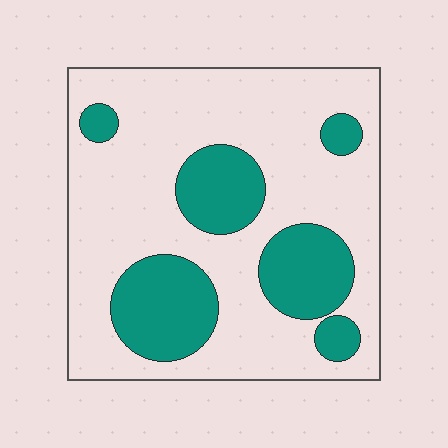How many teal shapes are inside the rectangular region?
6.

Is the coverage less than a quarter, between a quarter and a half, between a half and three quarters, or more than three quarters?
Between a quarter and a half.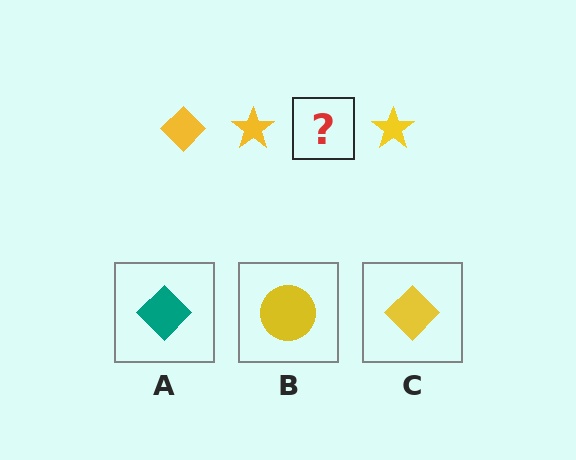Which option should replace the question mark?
Option C.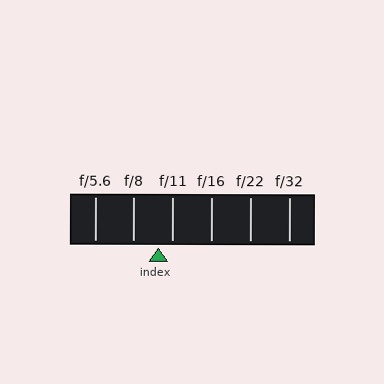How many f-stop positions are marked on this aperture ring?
There are 6 f-stop positions marked.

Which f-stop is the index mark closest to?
The index mark is closest to f/11.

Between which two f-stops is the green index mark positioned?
The index mark is between f/8 and f/11.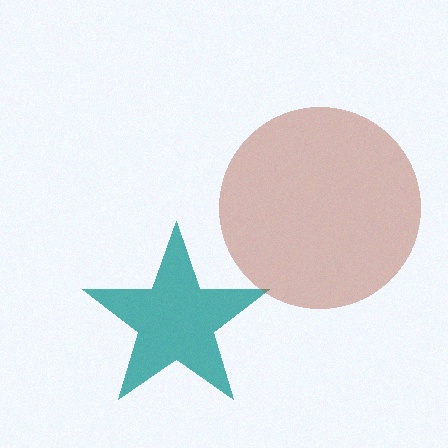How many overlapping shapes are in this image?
There are 2 overlapping shapes in the image.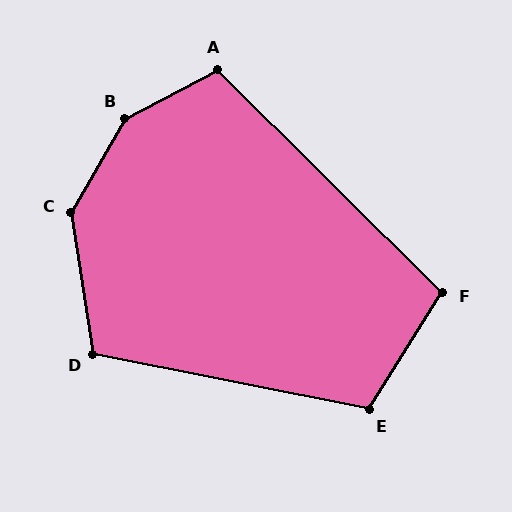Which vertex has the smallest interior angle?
F, at approximately 102 degrees.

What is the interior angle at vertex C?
Approximately 141 degrees (obtuse).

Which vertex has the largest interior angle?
B, at approximately 148 degrees.